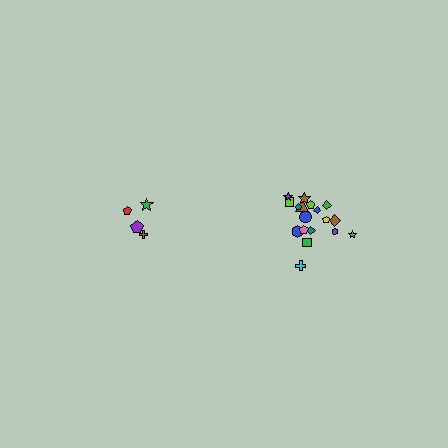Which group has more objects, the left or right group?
The right group.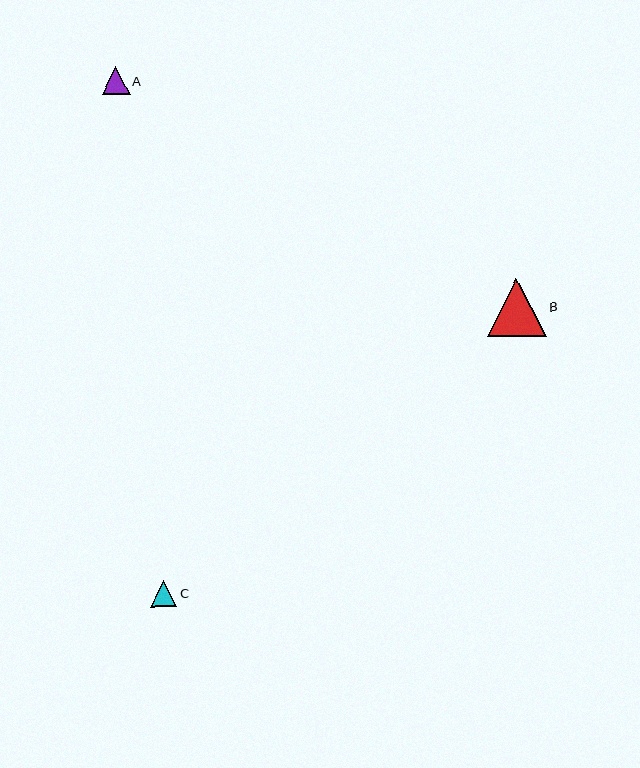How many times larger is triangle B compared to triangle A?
Triangle B is approximately 2.1 times the size of triangle A.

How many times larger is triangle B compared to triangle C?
Triangle B is approximately 2.2 times the size of triangle C.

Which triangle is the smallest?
Triangle C is the smallest with a size of approximately 26 pixels.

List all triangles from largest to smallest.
From largest to smallest: B, A, C.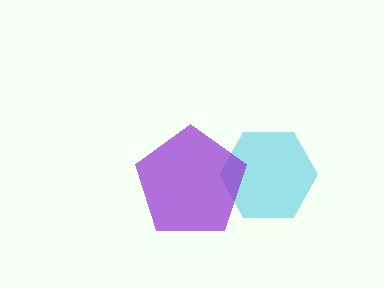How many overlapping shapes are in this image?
There are 2 overlapping shapes in the image.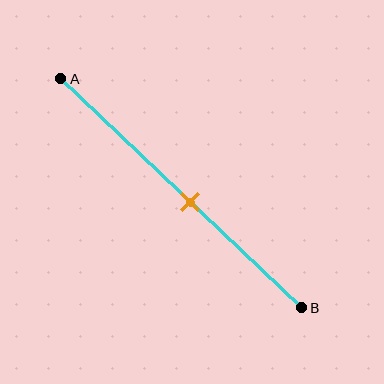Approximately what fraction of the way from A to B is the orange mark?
The orange mark is approximately 55% of the way from A to B.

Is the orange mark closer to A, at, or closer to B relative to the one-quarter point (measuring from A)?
The orange mark is closer to point B than the one-quarter point of segment AB.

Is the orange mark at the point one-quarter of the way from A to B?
No, the mark is at about 55% from A, not at the 25% one-quarter point.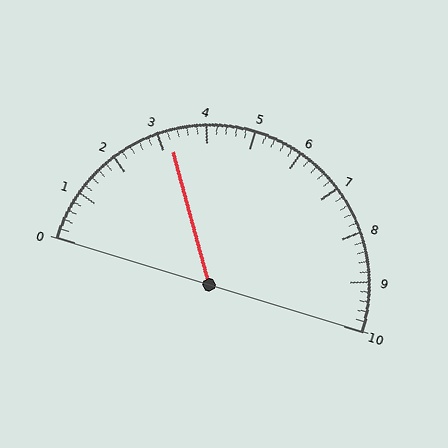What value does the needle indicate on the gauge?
The needle indicates approximately 3.2.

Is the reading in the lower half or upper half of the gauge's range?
The reading is in the lower half of the range (0 to 10).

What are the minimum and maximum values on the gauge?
The gauge ranges from 0 to 10.